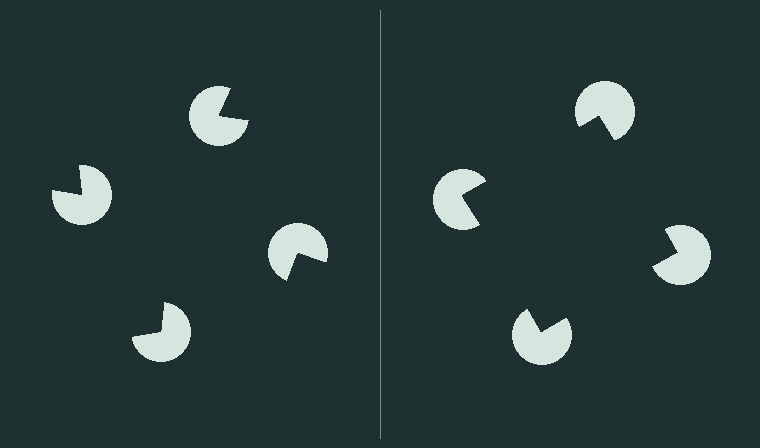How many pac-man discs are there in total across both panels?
8 — 4 on each side.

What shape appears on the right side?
An illusory square.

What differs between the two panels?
The pac-man discs are positioned identically on both sides; only the wedge orientations differ. On the right they align to a square; on the left they are misaligned.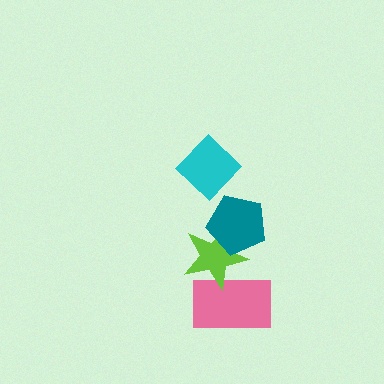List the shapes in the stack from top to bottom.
From top to bottom: the cyan diamond, the teal pentagon, the lime star, the pink rectangle.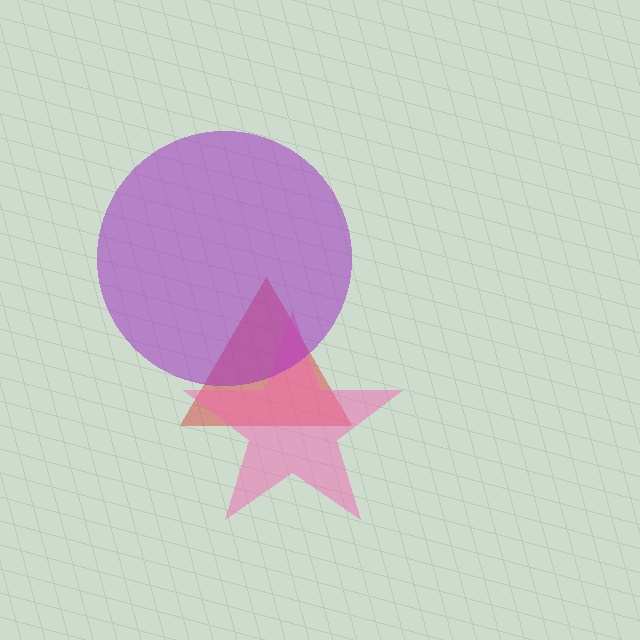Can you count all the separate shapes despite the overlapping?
Yes, there are 3 separate shapes.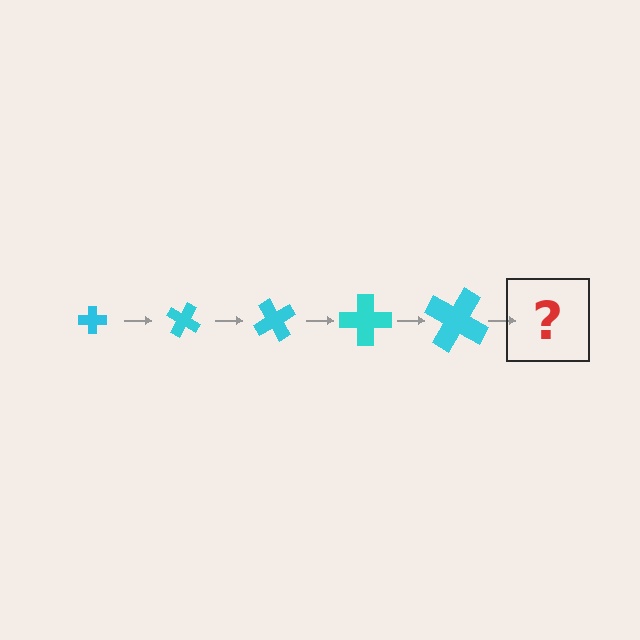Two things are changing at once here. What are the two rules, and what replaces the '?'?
The two rules are that the cross grows larger each step and it rotates 30 degrees each step. The '?' should be a cross, larger than the previous one and rotated 150 degrees from the start.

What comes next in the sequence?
The next element should be a cross, larger than the previous one and rotated 150 degrees from the start.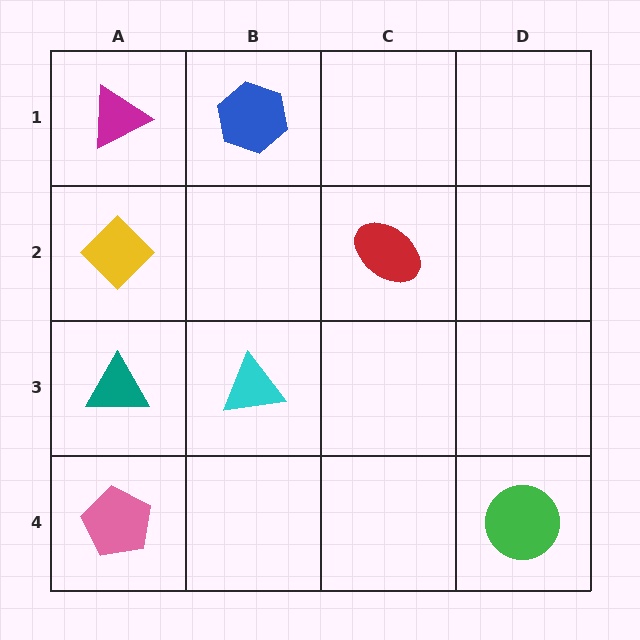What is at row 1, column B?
A blue hexagon.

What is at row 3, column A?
A teal triangle.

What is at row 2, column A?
A yellow diamond.